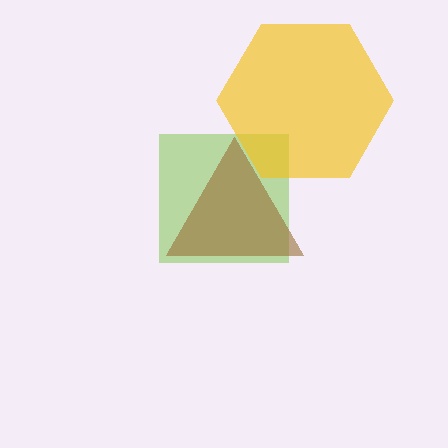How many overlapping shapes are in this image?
There are 3 overlapping shapes in the image.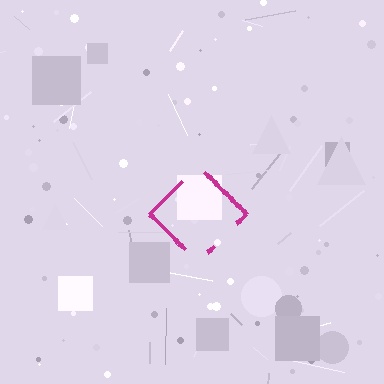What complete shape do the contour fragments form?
The contour fragments form a diamond.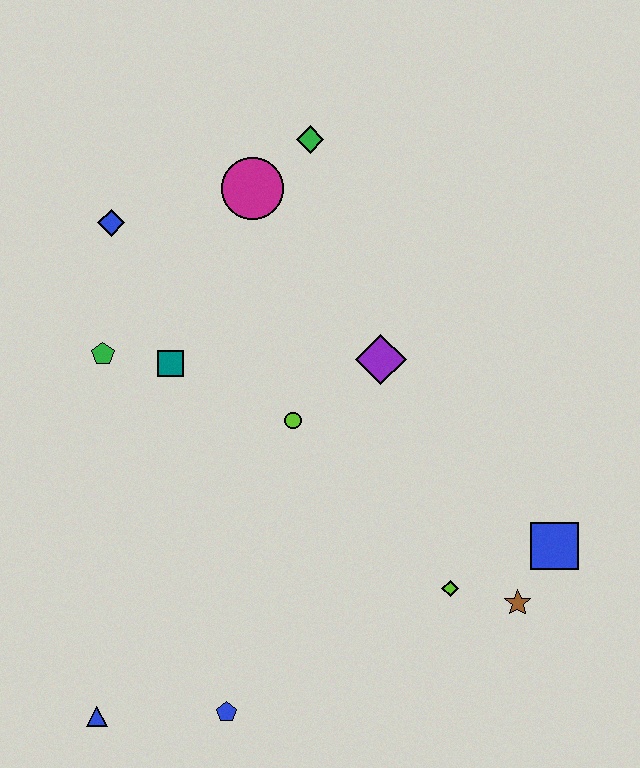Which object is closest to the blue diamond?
The green pentagon is closest to the blue diamond.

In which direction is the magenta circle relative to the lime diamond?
The magenta circle is above the lime diamond.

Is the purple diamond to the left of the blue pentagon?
No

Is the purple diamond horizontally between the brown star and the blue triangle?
Yes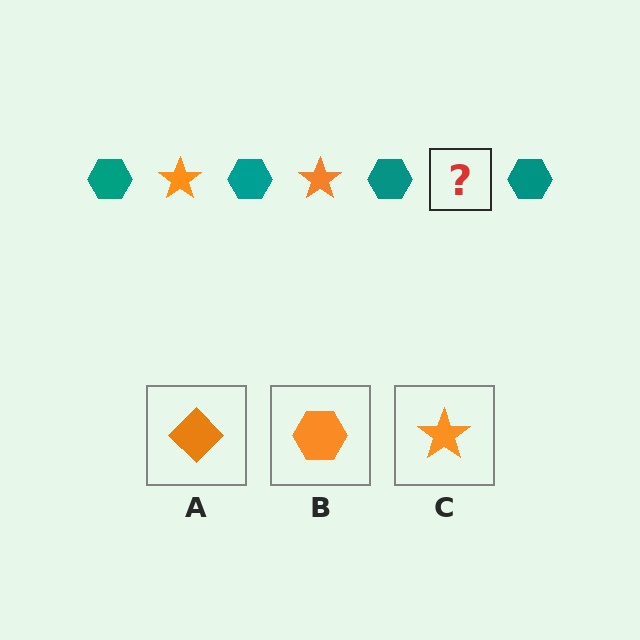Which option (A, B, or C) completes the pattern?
C.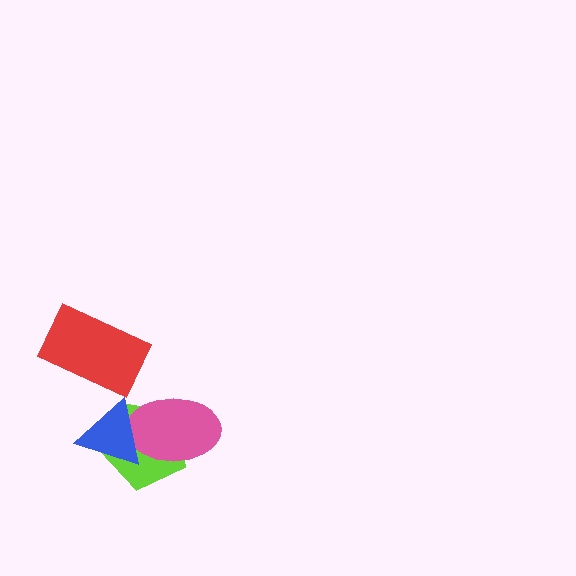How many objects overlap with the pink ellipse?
2 objects overlap with the pink ellipse.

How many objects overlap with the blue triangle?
2 objects overlap with the blue triangle.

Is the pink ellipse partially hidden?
Yes, it is partially covered by another shape.